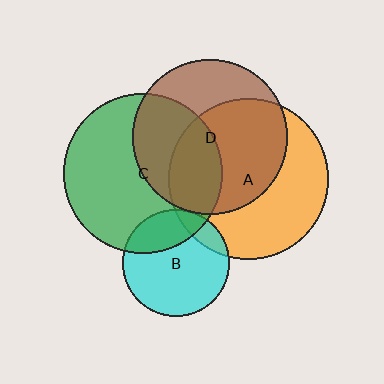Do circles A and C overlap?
Yes.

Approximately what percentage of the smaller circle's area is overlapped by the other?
Approximately 25%.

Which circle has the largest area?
Circle A (orange).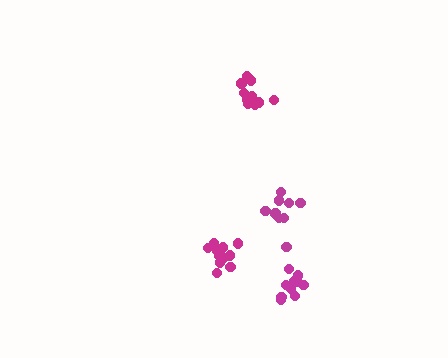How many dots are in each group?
Group 1: 11 dots, Group 2: 10 dots, Group 3: 12 dots, Group 4: 9 dots (42 total).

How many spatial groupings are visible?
There are 4 spatial groupings.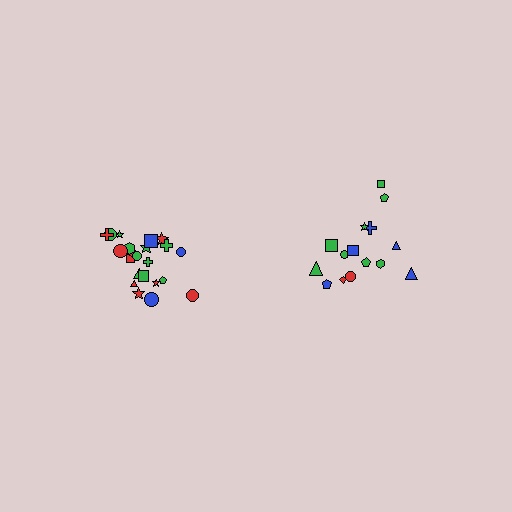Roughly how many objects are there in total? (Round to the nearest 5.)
Roughly 35 objects in total.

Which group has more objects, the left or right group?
The left group.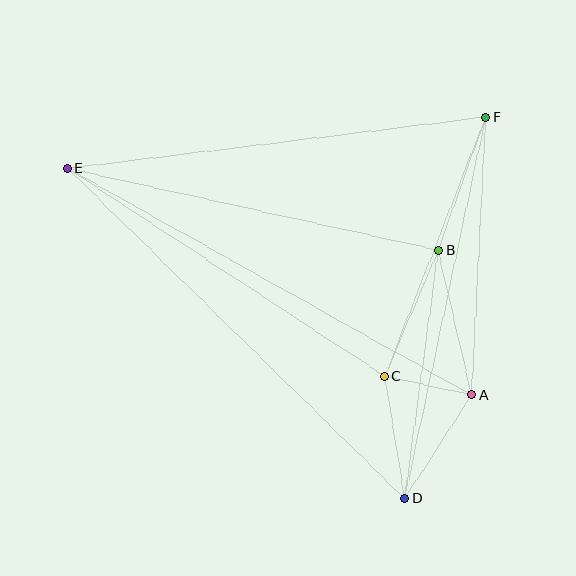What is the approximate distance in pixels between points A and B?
The distance between A and B is approximately 149 pixels.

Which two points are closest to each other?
Points A and C are closest to each other.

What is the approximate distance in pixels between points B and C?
The distance between B and C is approximately 137 pixels.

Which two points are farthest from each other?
Points D and E are farthest from each other.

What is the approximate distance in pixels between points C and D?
The distance between C and D is approximately 124 pixels.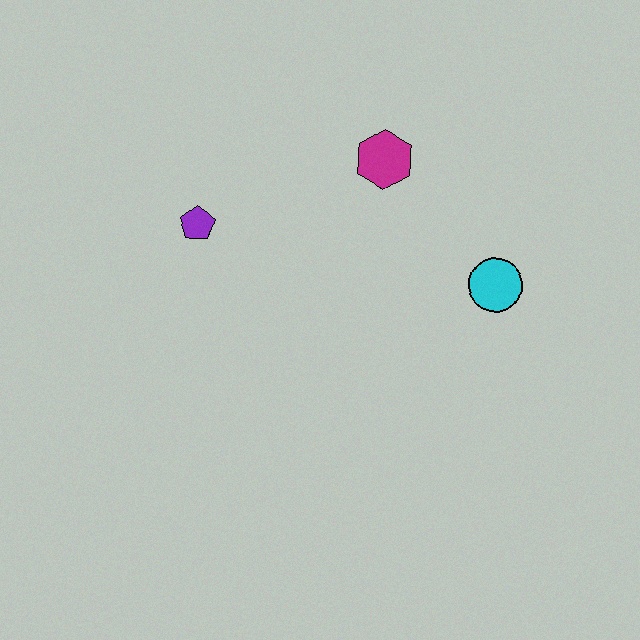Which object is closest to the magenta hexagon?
The cyan circle is closest to the magenta hexagon.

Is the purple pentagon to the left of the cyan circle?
Yes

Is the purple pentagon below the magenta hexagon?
Yes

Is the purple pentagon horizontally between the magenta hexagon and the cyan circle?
No